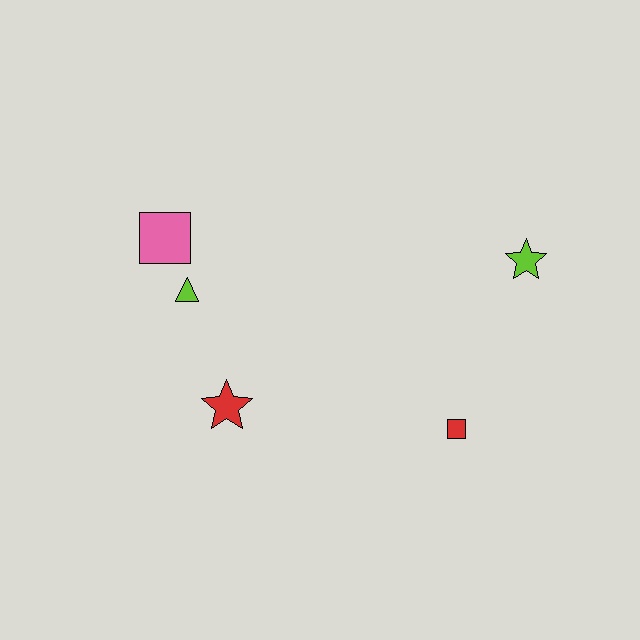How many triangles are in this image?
There is 1 triangle.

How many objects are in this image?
There are 5 objects.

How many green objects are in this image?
There are no green objects.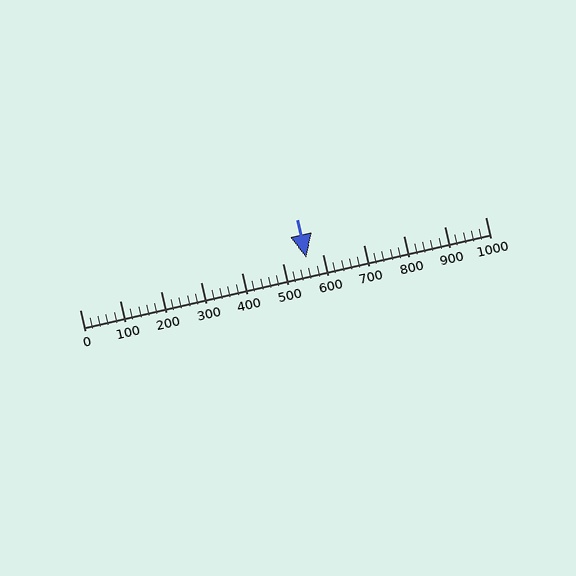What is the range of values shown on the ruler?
The ruler shows values from 0 to 1000.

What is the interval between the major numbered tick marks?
The major tick marks are spaced 100 units apart.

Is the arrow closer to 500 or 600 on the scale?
The arrow is closer to 600.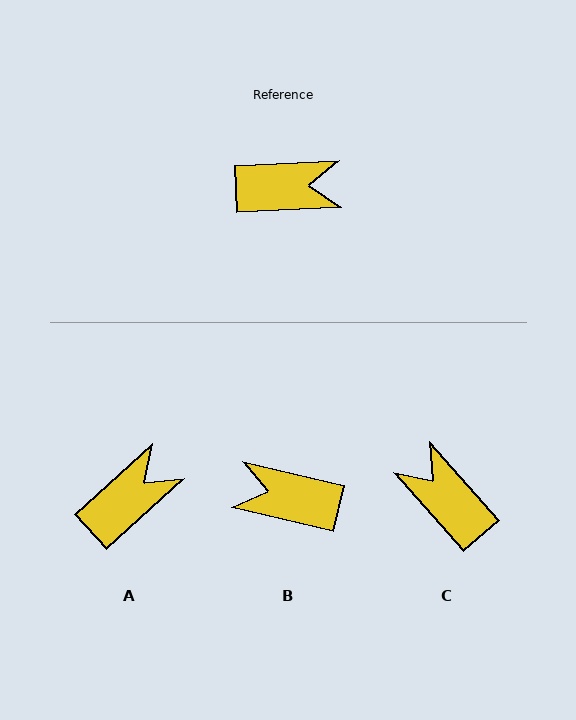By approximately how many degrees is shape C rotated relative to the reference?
Approximately 129 degrees counter-clockwise.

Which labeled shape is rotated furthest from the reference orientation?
B, about 164 degrees away.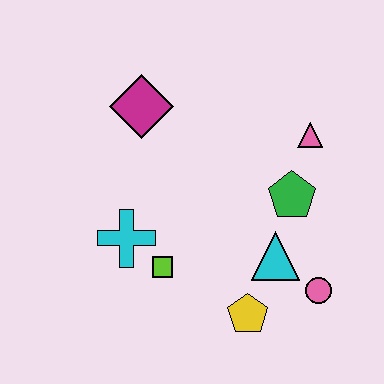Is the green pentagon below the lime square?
No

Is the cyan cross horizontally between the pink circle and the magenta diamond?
No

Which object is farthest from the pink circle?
The magenta diamond is farthest from the pink circle.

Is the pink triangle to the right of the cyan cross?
Yes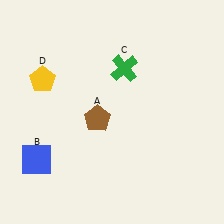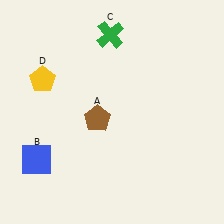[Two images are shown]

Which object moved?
The green cross (C) moved up.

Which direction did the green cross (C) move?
The green cross (C) moved up.